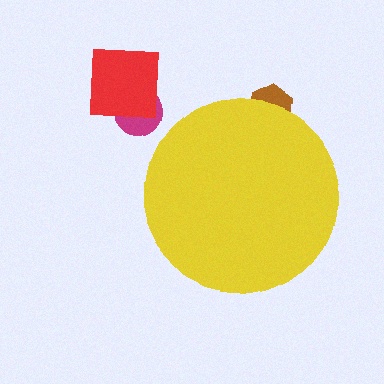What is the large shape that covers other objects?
A yellow circle.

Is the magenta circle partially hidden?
No, the magenta circle is fully visible.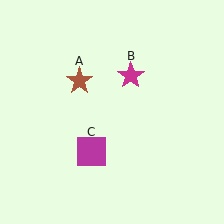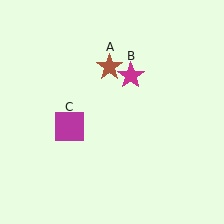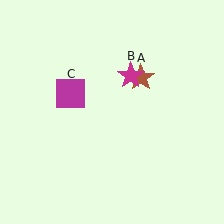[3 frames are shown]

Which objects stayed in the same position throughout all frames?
Magenta star (object B) remained stationary.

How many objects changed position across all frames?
2 objects changed position: brown star (object A), magenta square (object C).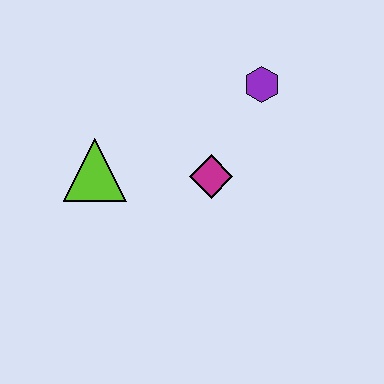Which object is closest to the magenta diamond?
The purple hexagon is closest to the magenta diamond.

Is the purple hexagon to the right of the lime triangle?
Yes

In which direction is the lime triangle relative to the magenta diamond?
The lime triangle is to the left of the magenta diamond.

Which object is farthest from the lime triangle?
The purple hexagon is farthest from the lime triangle.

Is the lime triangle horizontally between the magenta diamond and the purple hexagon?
No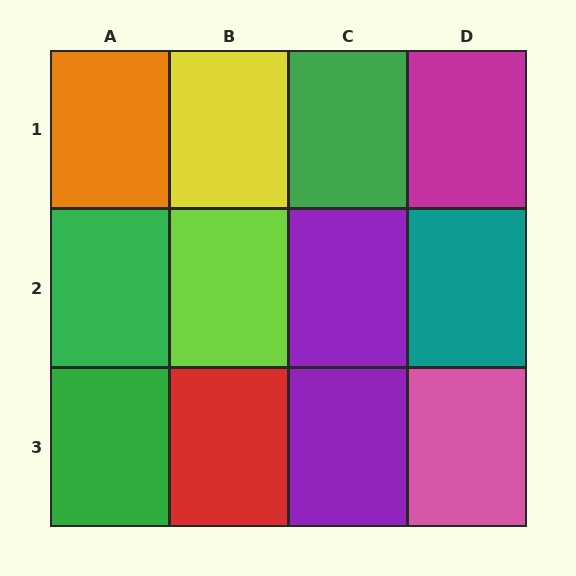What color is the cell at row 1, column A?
Orange.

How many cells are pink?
1 cell is pink.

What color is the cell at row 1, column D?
Magenta.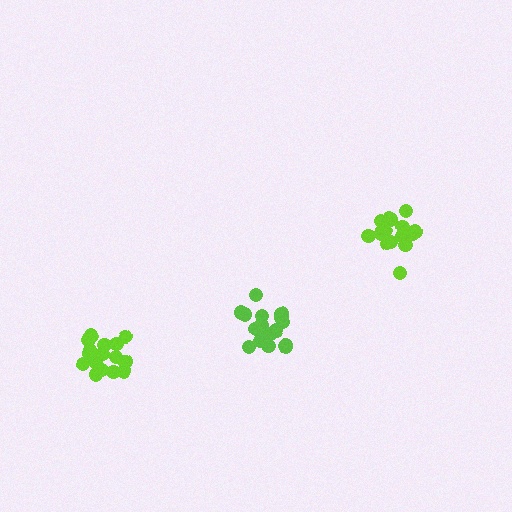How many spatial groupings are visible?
There are 3 spatial groupings.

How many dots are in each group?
Group 1: 17 dots, Group 2: 16 dots, Group 3: 17 dots (50 total).